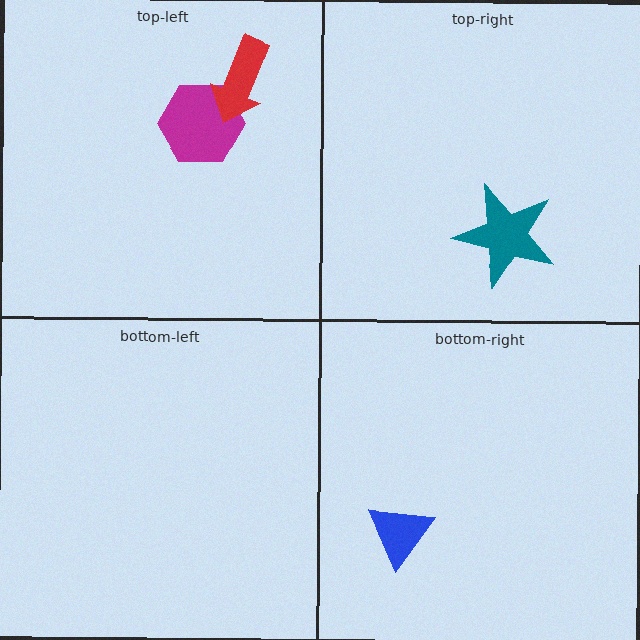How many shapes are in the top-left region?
2.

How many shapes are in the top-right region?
1.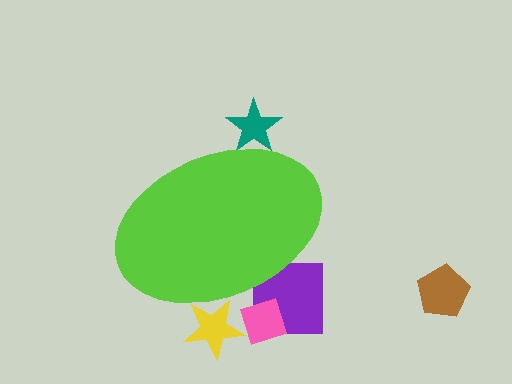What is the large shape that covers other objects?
A lime ellipse.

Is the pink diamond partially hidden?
Yes, the pink diamond is partially hidden behind the lime ellipse.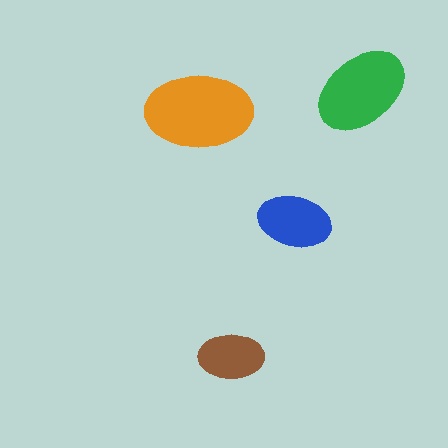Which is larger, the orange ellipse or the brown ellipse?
The orange one.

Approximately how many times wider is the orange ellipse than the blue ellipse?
About 1.5 times wider.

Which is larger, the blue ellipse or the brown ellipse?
The blue one.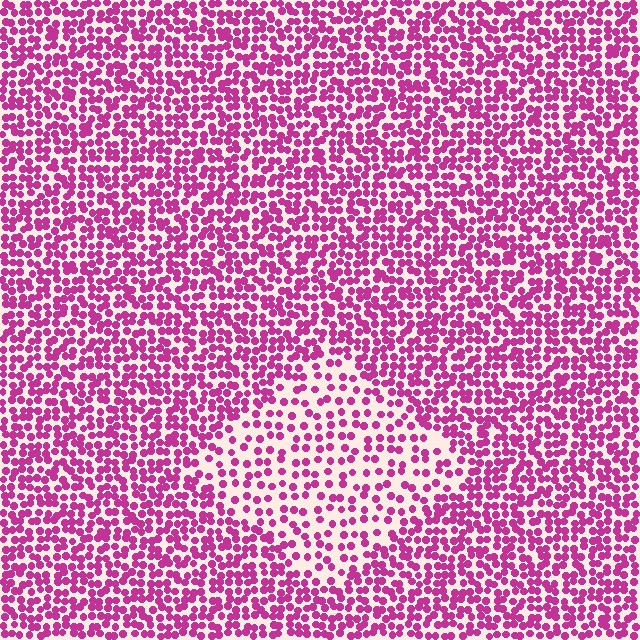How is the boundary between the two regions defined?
The boundary is defined by a change in element density (approximately 1.9x ratio). All elements are the same color, size, and shape.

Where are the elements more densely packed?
The elements are more densely packed outside the diamond boundary.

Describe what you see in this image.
The image contains small magenta elements arranged at two different densities. A diamond-shaped region is visible where the elements are less densely packed than the surrounding area.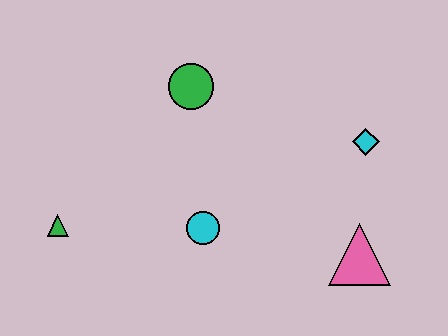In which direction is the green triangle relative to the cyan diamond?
The green triangle is to the left of the cyan diamond.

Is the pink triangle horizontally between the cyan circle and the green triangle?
No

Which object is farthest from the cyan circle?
The cyan diamond is farthest from the cyan circle.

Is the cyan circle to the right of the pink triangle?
No